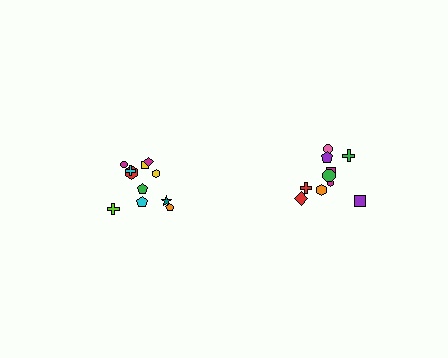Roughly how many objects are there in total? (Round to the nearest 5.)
Roughly 20 objects in total.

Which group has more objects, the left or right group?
The left group.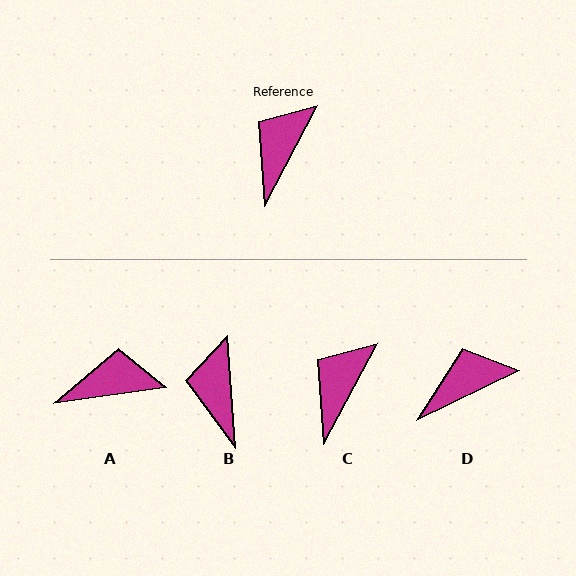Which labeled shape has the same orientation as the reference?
C.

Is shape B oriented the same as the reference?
No, it is off by about 32 degrees.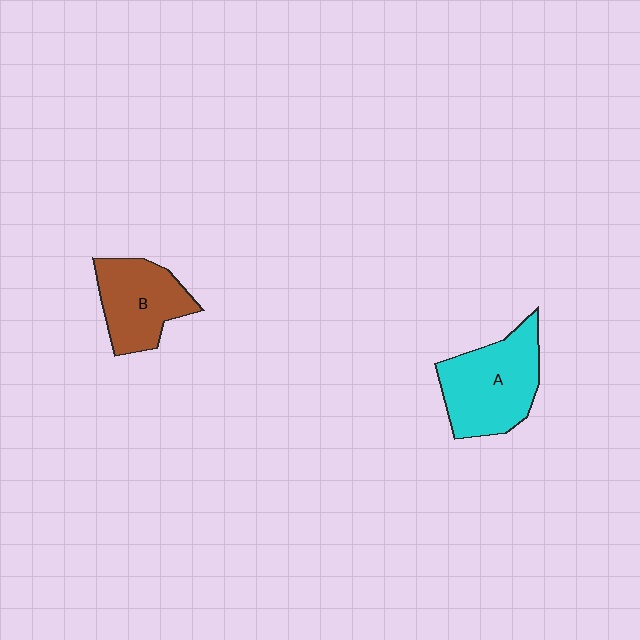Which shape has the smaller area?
Shape B (brown).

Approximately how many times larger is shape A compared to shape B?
Approximately 1.2 times.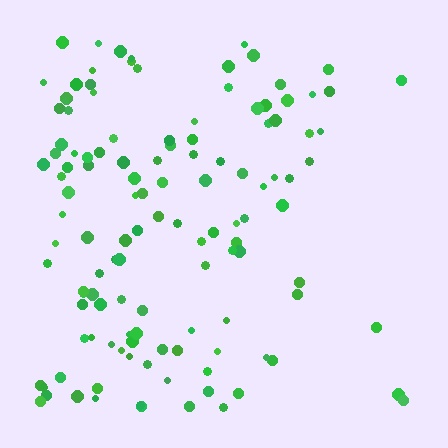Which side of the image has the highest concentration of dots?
The left.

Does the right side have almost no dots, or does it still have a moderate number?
Still a moderate number, just noticeably fewer than the left.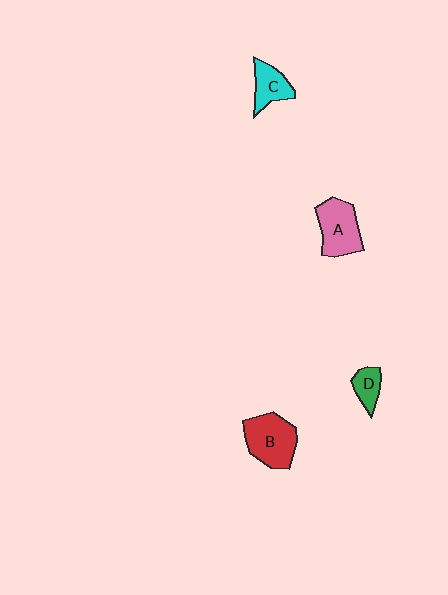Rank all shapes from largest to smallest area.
From largest to smallest: B (red), A (pink), C (cyan), D (green).